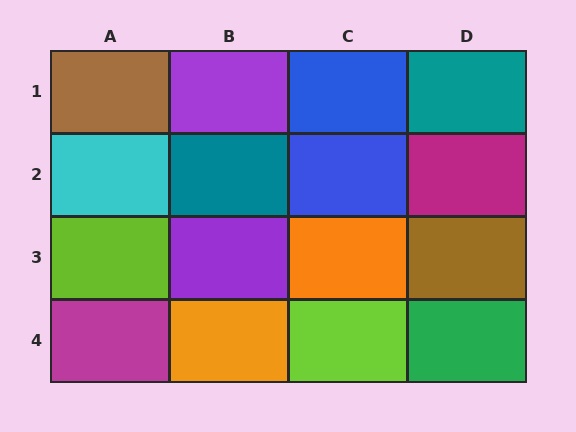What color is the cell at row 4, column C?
Lime.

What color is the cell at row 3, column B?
Purple.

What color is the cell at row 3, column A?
Lime.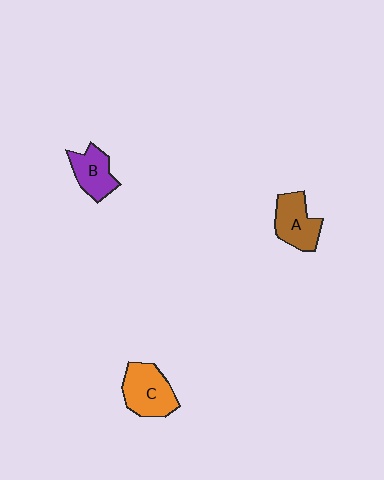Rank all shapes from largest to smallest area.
From largest to smallest: C (orange), A (brown), B (purple).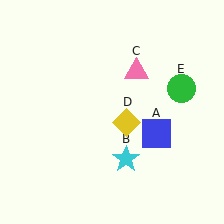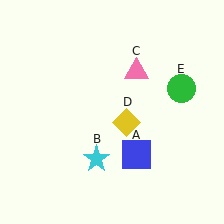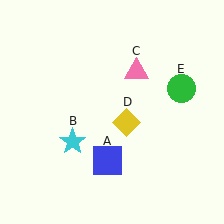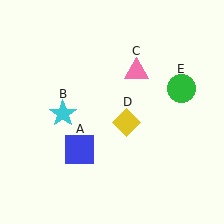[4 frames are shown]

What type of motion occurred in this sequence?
The blue square (object A), cyan star (object B) rotated clockwise around the center of the scene.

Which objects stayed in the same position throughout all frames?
Pink triangle (object C) and yellow diamond (object D) and green circle (object E) remained stationary.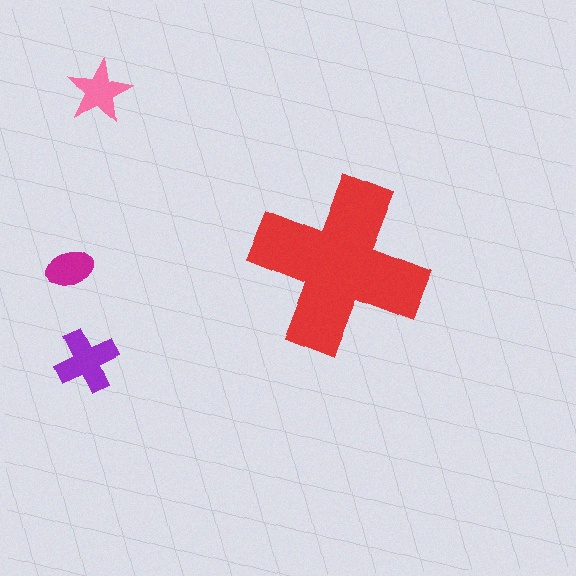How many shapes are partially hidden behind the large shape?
0 shapes are partially hidden.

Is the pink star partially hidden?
No, the pink star is fully visible.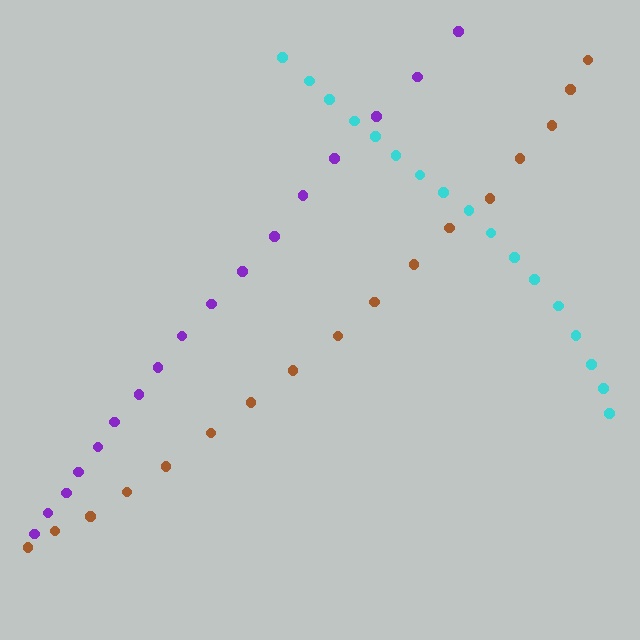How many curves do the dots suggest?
There are 3 distinct paths.